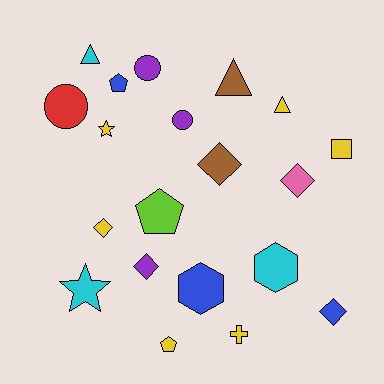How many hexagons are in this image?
There are 2 hexagons.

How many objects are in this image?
There are 20 objects.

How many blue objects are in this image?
There are 3 blue objects.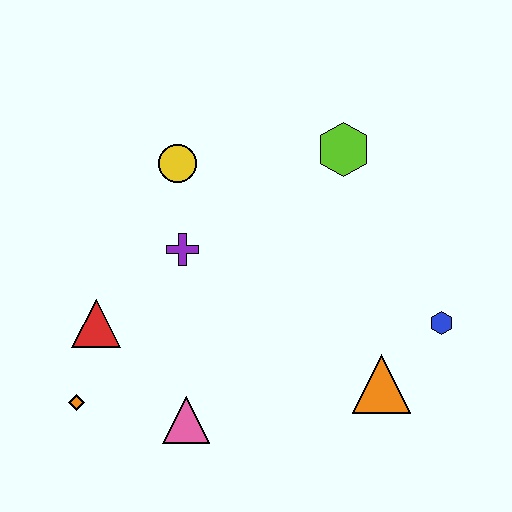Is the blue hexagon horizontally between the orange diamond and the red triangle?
No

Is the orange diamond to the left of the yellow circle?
Yes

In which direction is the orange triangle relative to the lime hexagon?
The orange triangle is below the lime hexagon.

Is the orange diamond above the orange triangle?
No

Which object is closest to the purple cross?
The yellow circle is closest to the purple cross.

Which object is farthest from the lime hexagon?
The orange diamond is farthest from the lime hexagon.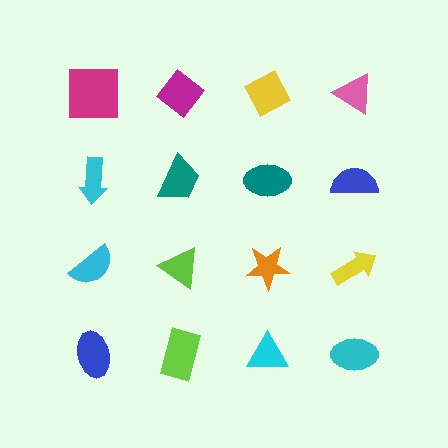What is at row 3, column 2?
A lime triangle.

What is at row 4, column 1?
A blue ellipse.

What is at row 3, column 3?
An orange star.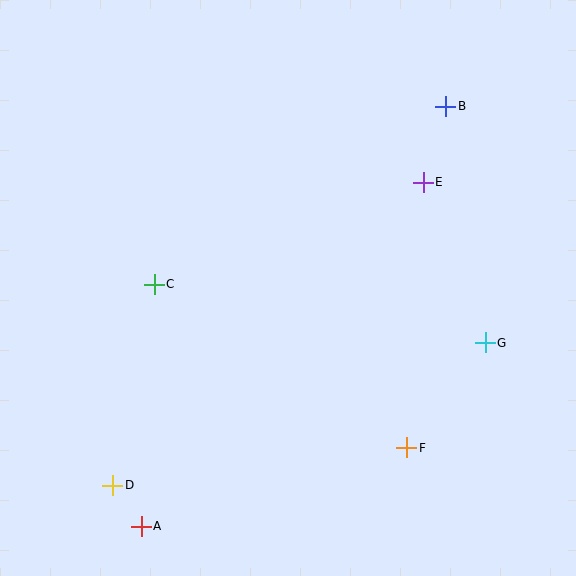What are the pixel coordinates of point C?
Point C is at (154, 284).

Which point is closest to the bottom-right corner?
Point F is closest to the bottom-right corner.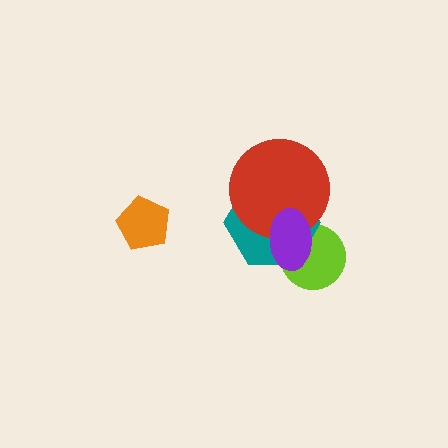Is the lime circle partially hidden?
Yes, it is partially covered by another shape.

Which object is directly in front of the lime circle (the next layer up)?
The teal hexagon is directly in front of the lime circle.